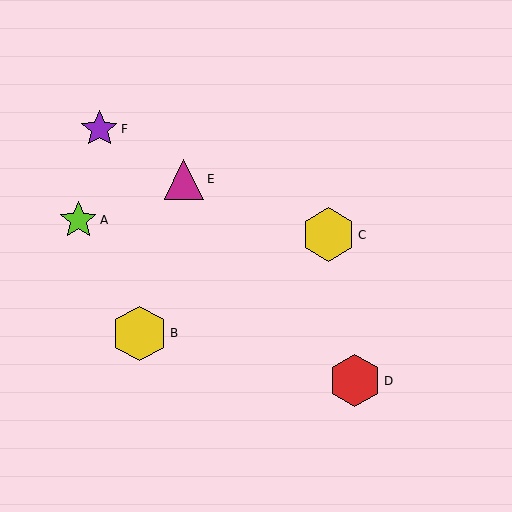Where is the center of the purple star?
The center of the purple star is at (99, 129).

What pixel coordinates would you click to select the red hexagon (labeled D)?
Click at (355, 381) to select the red hexagon D.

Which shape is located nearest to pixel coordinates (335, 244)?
The yellow hexagon (labeled C) at (329, 235) is nearest to that location.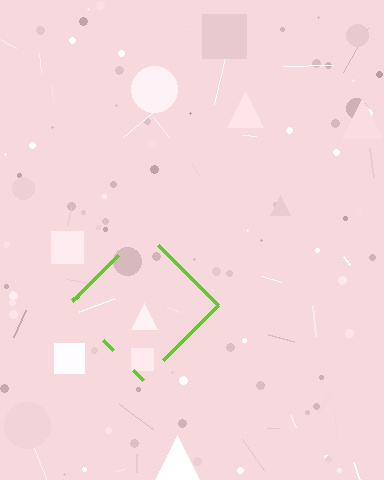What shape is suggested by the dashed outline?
The dashed outline suggests a diamond.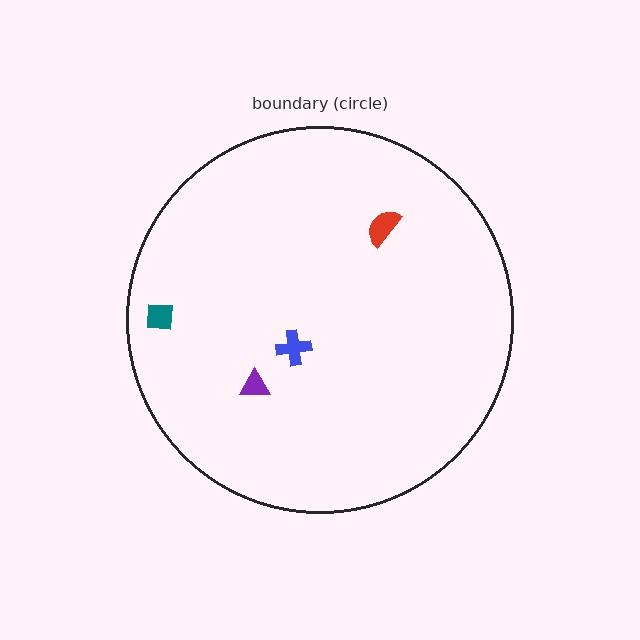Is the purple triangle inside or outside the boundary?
Inside.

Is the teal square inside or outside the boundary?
Inside.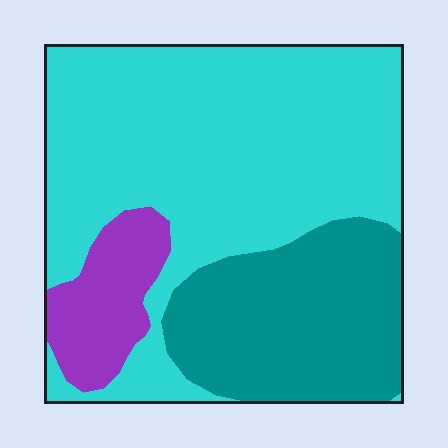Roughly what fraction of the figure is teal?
Teal takes up between a quarter and a half of the figure.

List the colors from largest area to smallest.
From largest to smallest: cyan, teal, purple.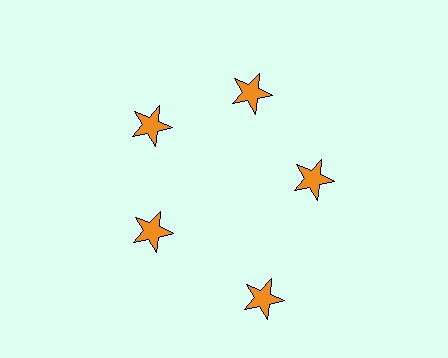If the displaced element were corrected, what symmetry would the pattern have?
It would have 5-fold rotational symmetry — the pattern would map onto itself every 72 degrees.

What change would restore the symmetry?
The symmetry would be restored by moving it inward, back onto the ring so that all 5 stars sit at equal angles and equal distance from the center.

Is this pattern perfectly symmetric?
No. The 5 orange stars are arranged in a ring, but one element near the 5 o'clock position is pushed outward from the center, breaking the 5-fold rotational symmetry.